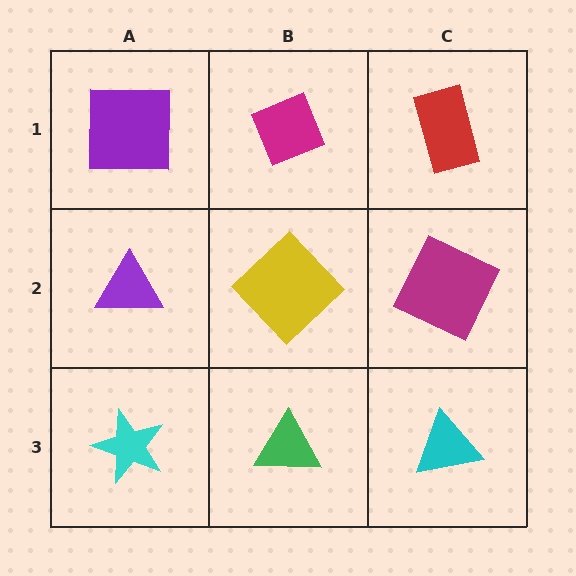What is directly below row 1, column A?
A purple triangle.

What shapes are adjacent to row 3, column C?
A magenta square (row 2, column C), a green triangle (row 3, column B).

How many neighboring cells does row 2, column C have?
3.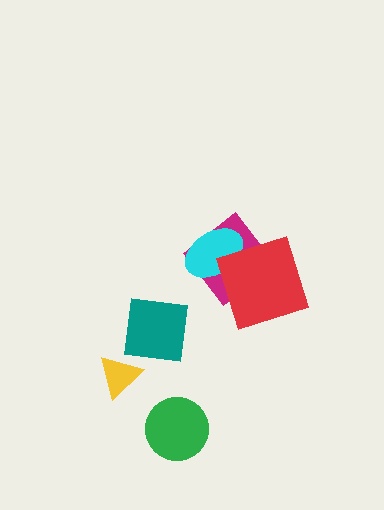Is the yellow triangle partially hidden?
No, no other shape covers it.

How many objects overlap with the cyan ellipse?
2 objects overlap with the cyan ellipse.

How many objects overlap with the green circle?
0 objects overlap with the green circle.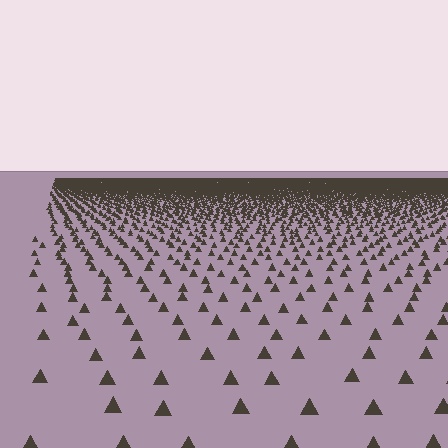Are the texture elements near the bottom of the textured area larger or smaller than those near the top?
Larger. Near the bottom, elements are closer to the viewer and appear at a bigger on-screen size.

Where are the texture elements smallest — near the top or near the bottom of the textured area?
Near the top.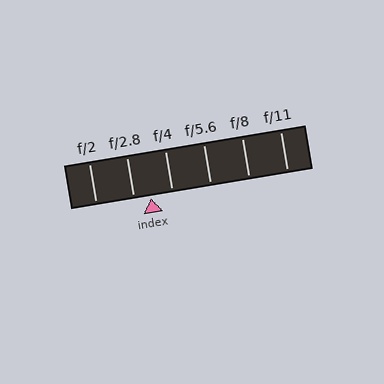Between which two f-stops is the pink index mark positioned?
The index mark is between f/2.8 and f/4.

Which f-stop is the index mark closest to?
The index mark is closest to f/2.8.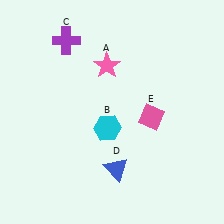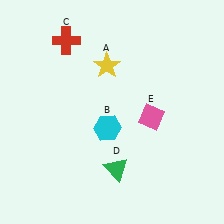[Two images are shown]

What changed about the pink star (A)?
In Image 1, A is pink. In Image 2, it changed to yellow.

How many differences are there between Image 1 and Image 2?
There are 3 differences between the two images.